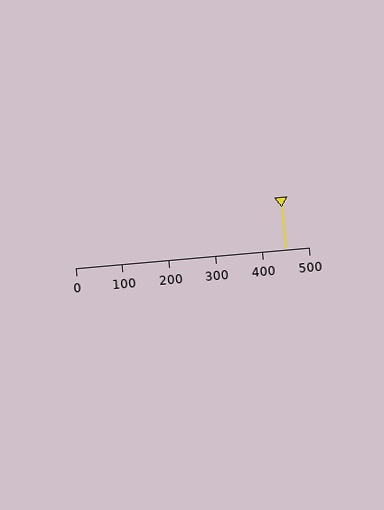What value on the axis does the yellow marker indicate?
The marker indicates approximately 450.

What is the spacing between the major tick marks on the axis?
The major ticks are spaced 100 apart.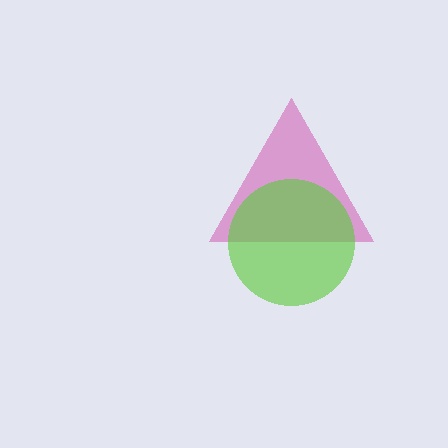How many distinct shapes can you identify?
There are 2 distinct shapes: a magenta triangle, a lime circle.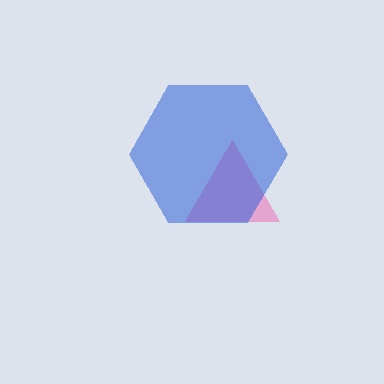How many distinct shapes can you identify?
There are 2 distinct shapes: a pink triangle, a blue hexagon.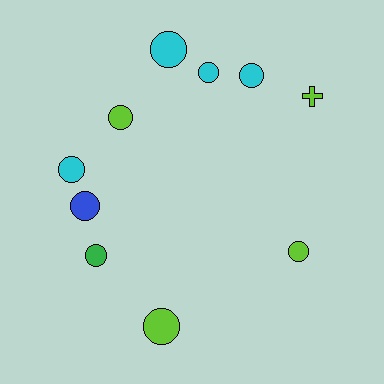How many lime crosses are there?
There is 1 lime cross.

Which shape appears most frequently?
Circle, with 9 objects.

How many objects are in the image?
There are 10 objects.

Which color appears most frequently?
Cyan, with 4 objects.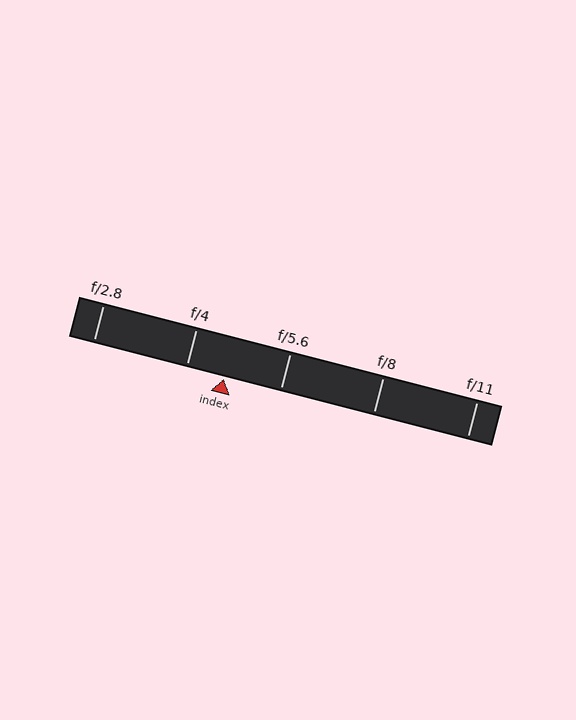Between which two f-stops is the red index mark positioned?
The index mark is between f/4 and f/5.6.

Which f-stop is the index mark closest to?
The index mark is closest to f/4.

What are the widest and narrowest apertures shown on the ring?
The widest aperture shown is f/2.8 and the narrowest is f/11.